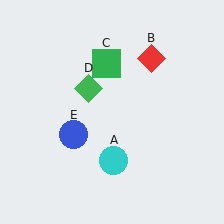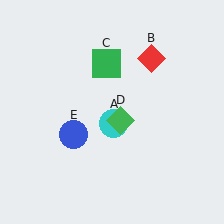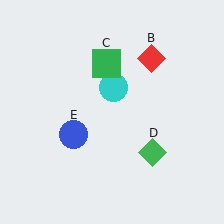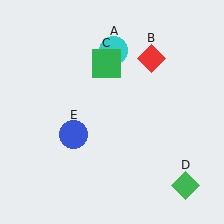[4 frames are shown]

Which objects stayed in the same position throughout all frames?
Red diamond (object B) and green square (object C) and blue circle (object E) remained stationary.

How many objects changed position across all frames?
2 objects changed position: cyan circle (object A), green diamond (object D).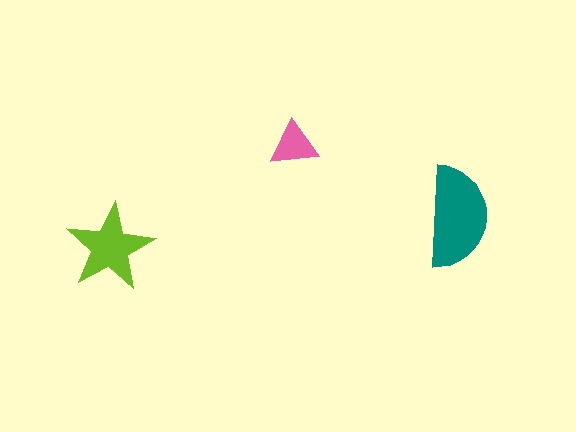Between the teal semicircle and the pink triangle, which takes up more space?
The teal semicircle.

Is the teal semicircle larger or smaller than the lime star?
Larger.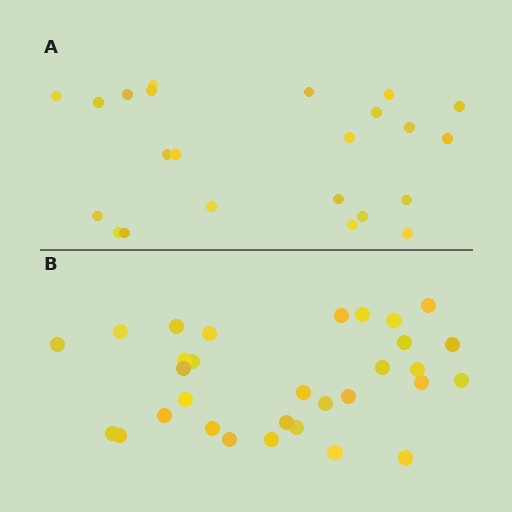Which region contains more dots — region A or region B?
Region B (the bottom region) has more dots.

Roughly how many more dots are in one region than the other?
Region B has roughly 8 or so more dots than region A.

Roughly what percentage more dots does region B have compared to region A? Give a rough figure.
About 35% more.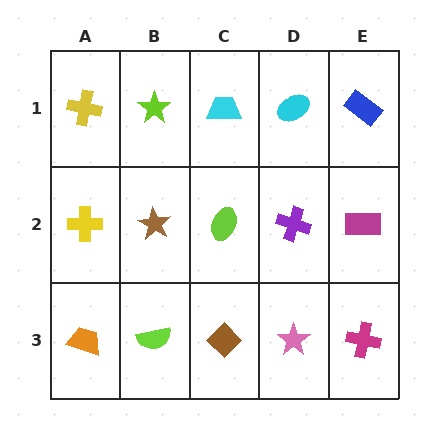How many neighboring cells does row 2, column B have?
4.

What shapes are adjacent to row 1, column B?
A brown star (row 2, column B), a yellow cross (row 1, column A), a cyan trapezoid (row 1, column C).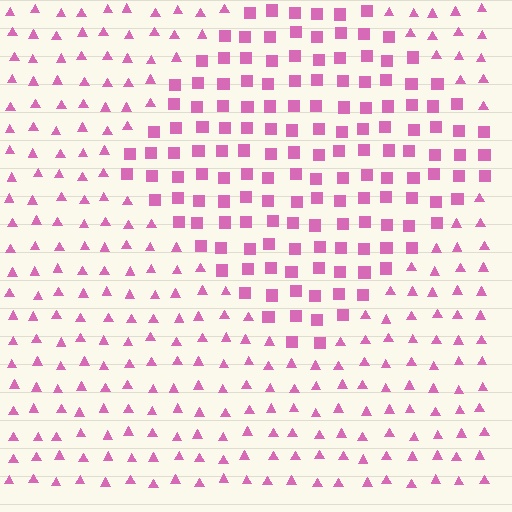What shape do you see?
I see a diamond.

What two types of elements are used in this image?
The image uses squares inside the diamond region and triangles outside it.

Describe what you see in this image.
The image is filled with small pink elements arranged in a uniform grid. A diamond-shaped region contains squares, while the surrounding area contains triangles. The boundary is defined purely by the change in element shape.